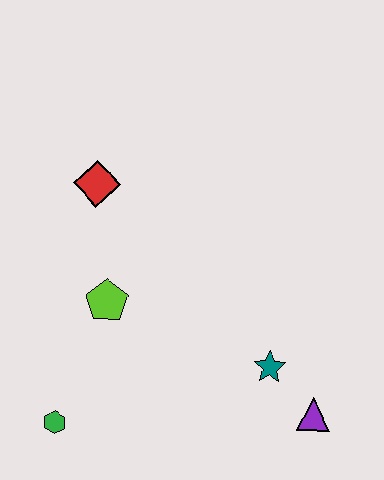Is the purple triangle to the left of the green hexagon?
No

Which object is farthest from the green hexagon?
The purple triangle is farthest from the green hexagon.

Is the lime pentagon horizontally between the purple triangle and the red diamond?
Yes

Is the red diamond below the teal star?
No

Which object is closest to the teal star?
The purple triangle is closest to the teal star.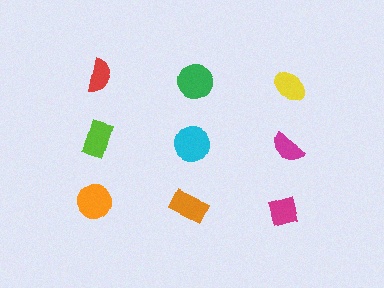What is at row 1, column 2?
A green circle.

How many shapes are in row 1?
3 shapes.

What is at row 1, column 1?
A red semicircle.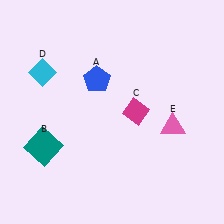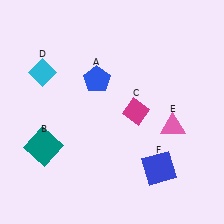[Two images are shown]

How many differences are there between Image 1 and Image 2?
There is 1 difference between the two images.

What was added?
A blue square (F) was added in Image 2.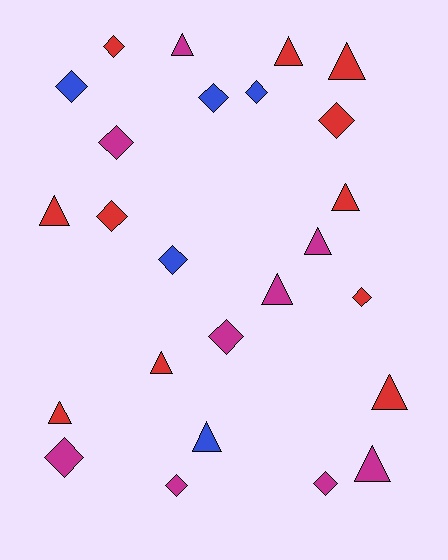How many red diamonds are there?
There are 4 red diamonds.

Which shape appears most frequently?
Diamond, with 13 objects.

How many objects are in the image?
There are 25 objects.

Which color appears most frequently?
Red, with 11 objects.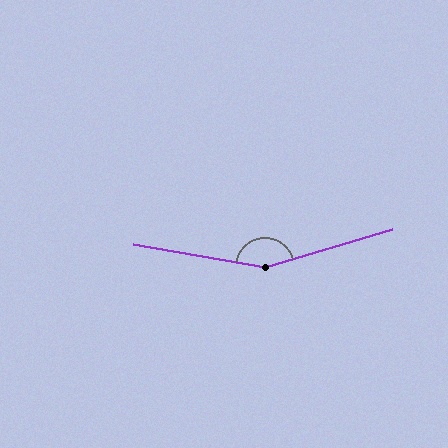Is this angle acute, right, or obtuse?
It is obtuse.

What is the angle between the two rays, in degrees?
Approximately 154 degrees.